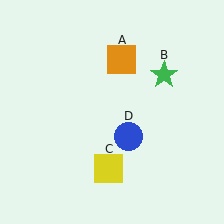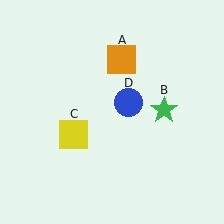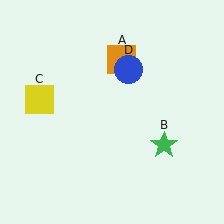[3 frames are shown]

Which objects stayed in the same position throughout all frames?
Orange square (object A) remained stationary.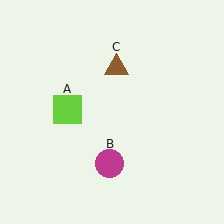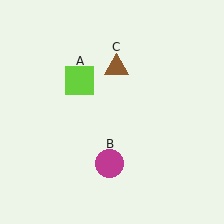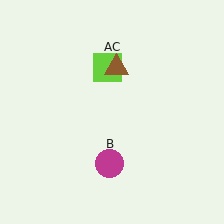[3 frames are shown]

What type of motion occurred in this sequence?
The lime square (object A) rotated clockwise around the center of the scene.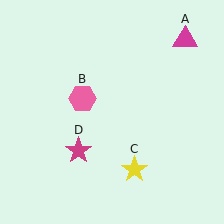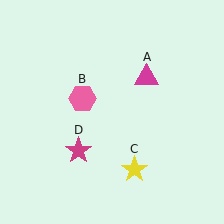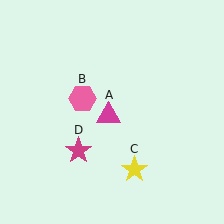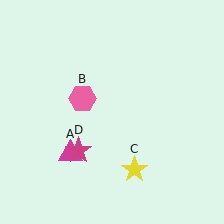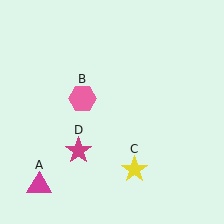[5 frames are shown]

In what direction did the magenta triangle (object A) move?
The magenta triangle (object A) moved down and to the left.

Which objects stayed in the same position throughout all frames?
Pink hexagon (object B) and yellow star (object C) and magenta star (object D) remained stationary.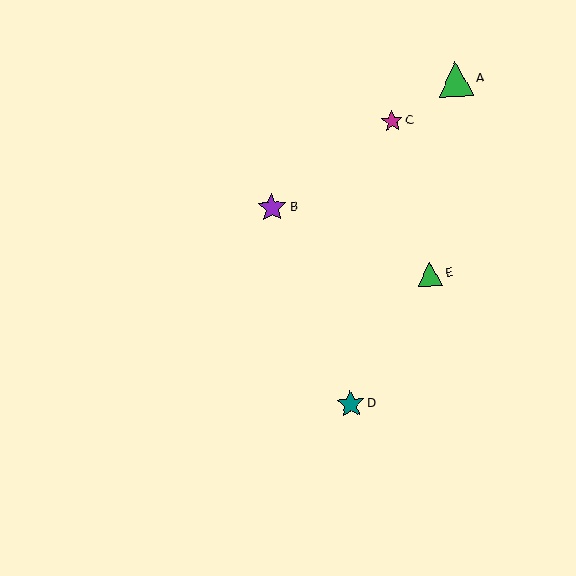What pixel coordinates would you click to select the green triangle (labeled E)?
Click at (430, 274) to select the green triangle E.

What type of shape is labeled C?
Shape C is a magenta star.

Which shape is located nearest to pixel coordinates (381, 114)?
The magenta star (labeled C) at (392, 121) is nearest to that location.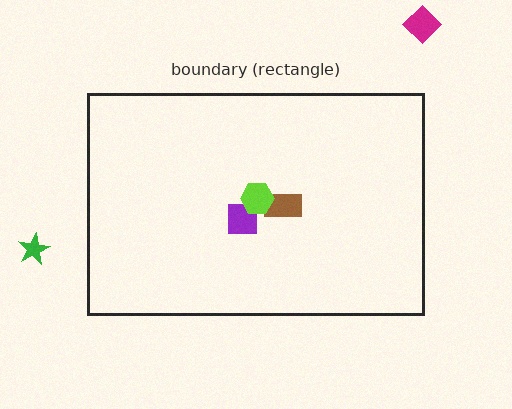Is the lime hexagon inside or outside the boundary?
Inside.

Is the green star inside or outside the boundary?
Outside.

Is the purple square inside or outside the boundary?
Inside.